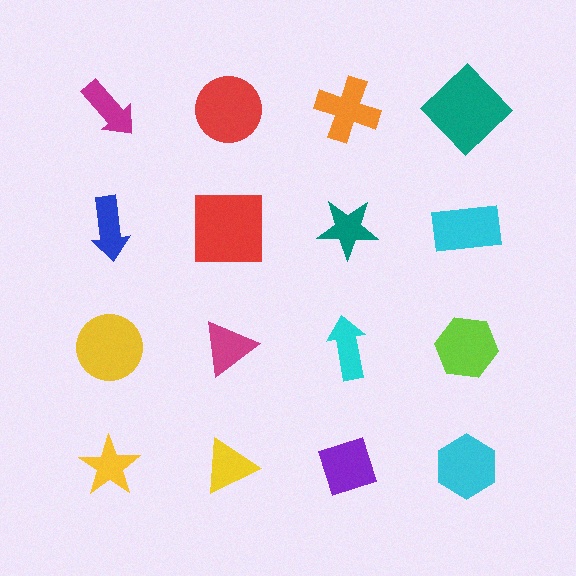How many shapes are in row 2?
4 shapes.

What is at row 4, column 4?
A cyan hexagon.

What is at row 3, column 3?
A cyan arrow.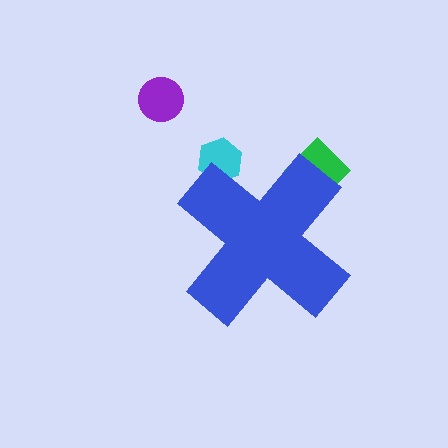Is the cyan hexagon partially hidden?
Yes, the cyan hexagon is partially hidden behind the blue cross.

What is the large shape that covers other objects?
A blue cross.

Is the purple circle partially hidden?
No, the purple circle is fully visible.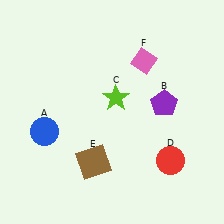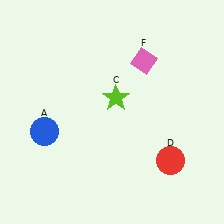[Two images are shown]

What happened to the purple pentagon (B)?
The purple pentagon (B) was removed in Image 2. It was in the top-right area of Image 1.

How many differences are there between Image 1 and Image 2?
There are 2 differences between the two images.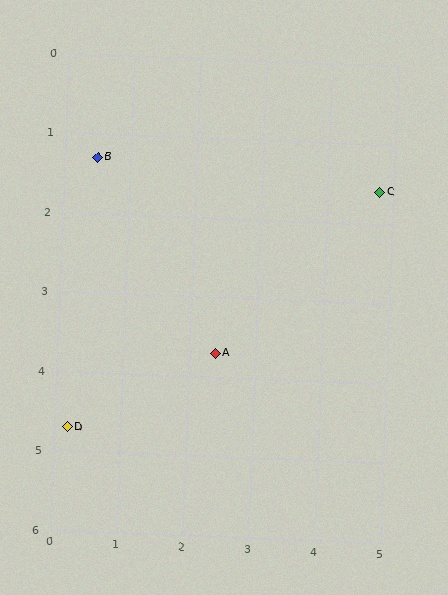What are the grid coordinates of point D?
Point D is at approximately (0.2, 4.7).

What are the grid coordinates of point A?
Point A is at approximately (2.4, 3.7).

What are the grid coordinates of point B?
Point B is at approximately (0.5, 1.3).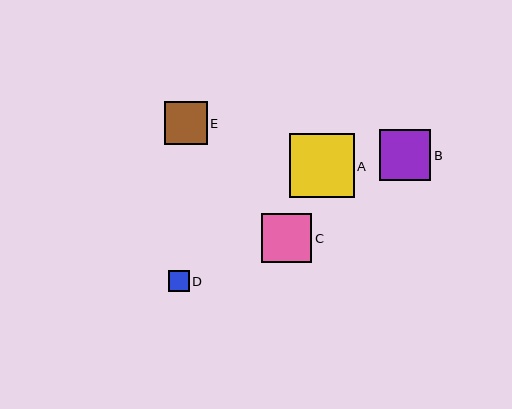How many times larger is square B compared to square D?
Square B is approximately 2.4 times the size of square D.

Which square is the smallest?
Square D is the smallest with a size of approximately 21 pixels.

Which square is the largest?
Square A is the largest with a size of approximately 65 pixels.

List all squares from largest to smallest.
From largest to smallest: A, B, C, E, D.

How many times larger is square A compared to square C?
Square A is approximately 1.3 times the size of square C.